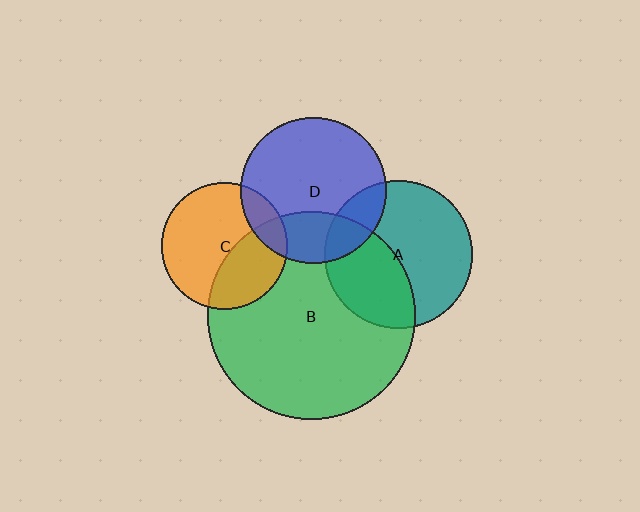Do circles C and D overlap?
Yes.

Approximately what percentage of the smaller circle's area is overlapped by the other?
Approximately 15%.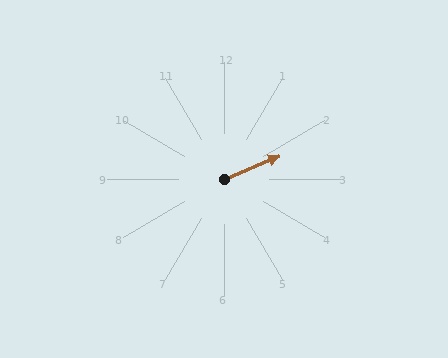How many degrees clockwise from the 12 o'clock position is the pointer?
Approximately 67 degrees.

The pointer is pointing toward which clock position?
Roughly 2 o'clock.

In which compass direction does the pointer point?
Northeast.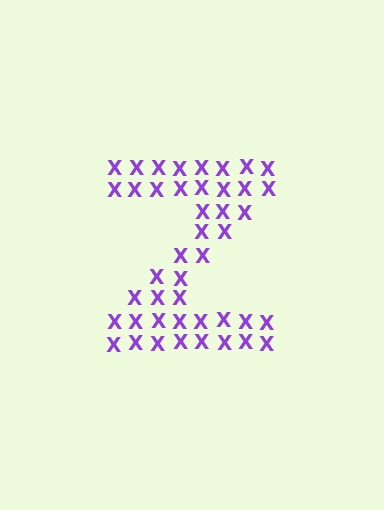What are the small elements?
The small elements are letter X's.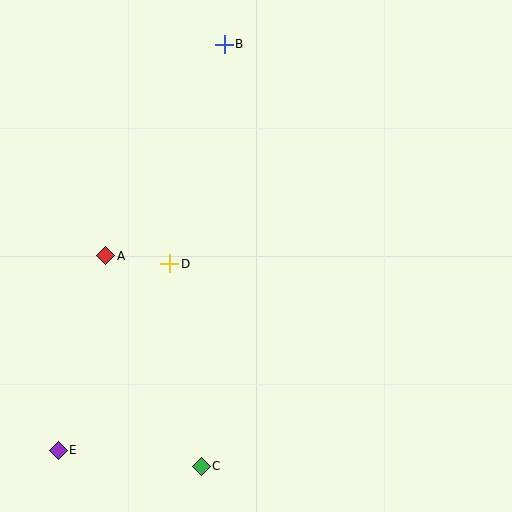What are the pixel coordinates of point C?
Point C is at (201, 466).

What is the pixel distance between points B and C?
The distance between B and C is 423 pixels.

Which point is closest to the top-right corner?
Point B is closest to the top-right corner.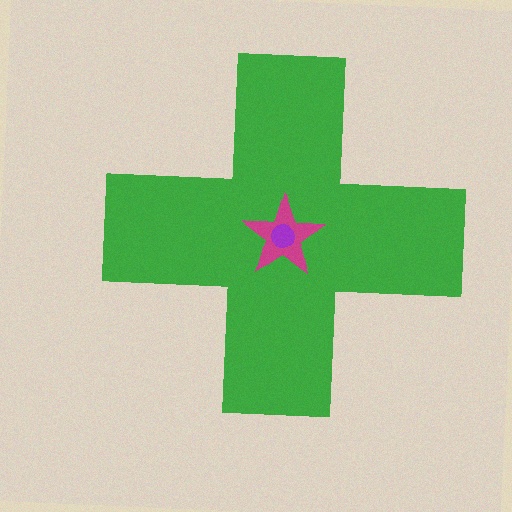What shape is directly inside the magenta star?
The purple circle.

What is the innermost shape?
The purple circle.